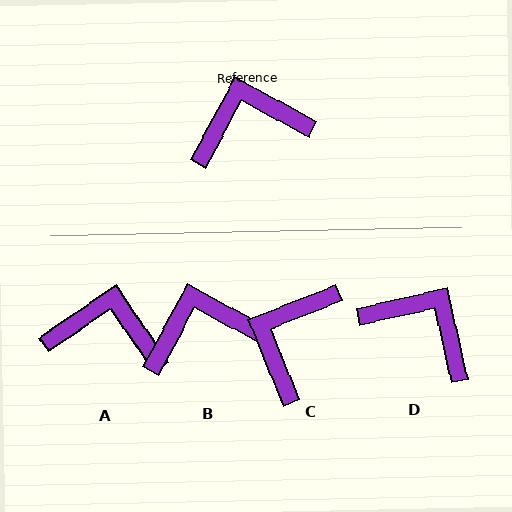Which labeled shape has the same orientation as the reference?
B.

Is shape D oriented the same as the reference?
No, it is off by about 49 degrees.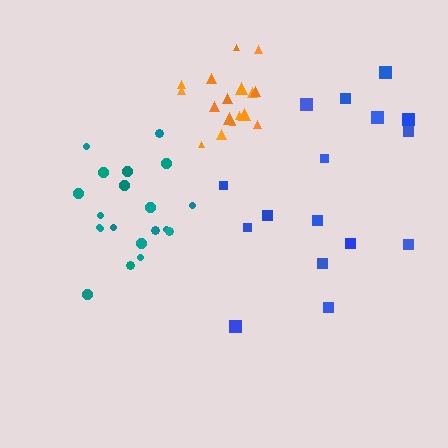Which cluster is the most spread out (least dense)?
Blue.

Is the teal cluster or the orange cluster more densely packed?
Orange.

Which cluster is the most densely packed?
Orange.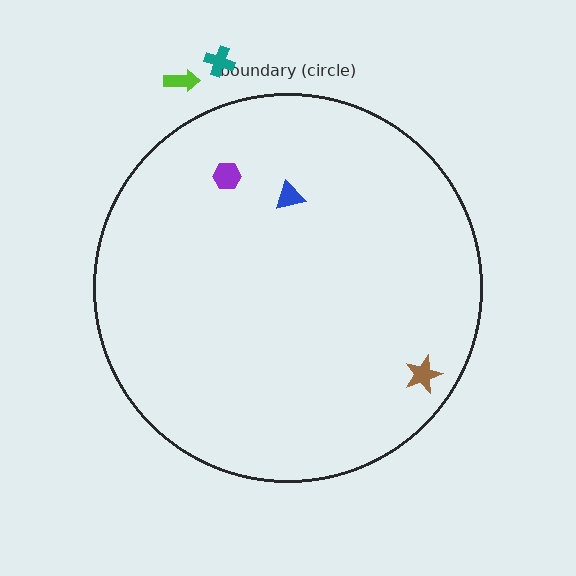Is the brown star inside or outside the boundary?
Inside.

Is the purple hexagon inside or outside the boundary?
Inside.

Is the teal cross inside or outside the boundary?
Outside.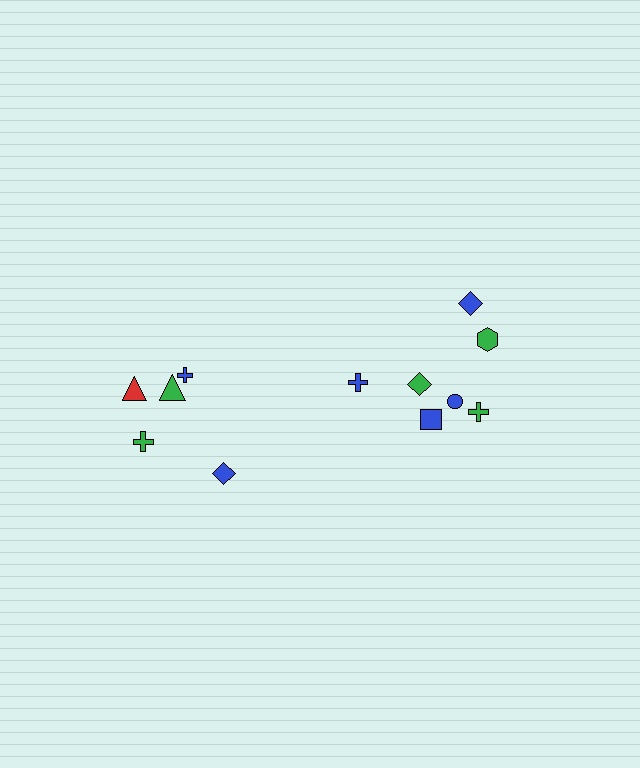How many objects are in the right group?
There are 7 objects.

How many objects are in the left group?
There are 5 objects.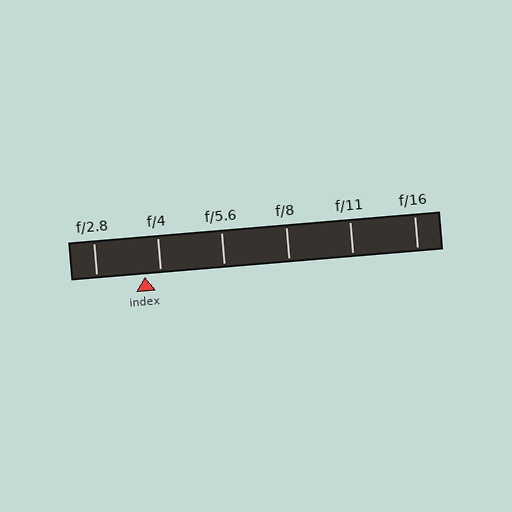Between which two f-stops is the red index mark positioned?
The index mark is between f/2.8 and f/4.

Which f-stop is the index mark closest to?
The index mark is closest to f/4.